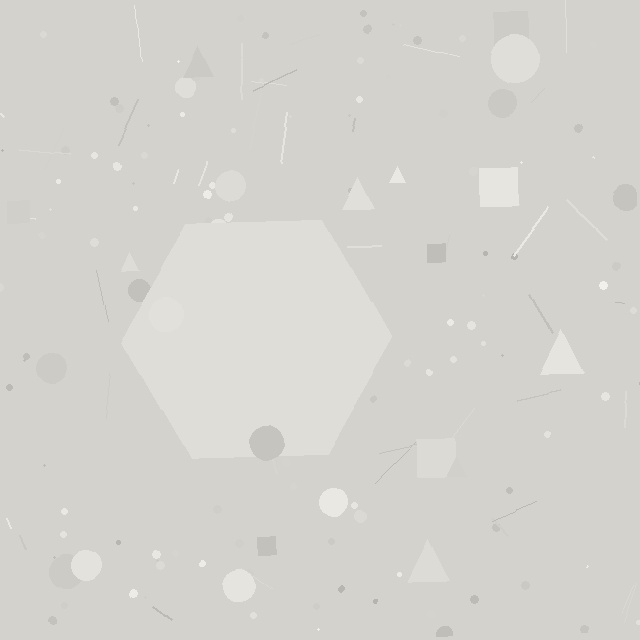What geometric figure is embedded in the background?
A hexagon is embedded in the background.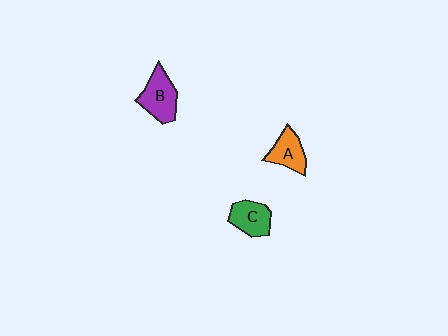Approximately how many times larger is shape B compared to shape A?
Approximately 1.3 times.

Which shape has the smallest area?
Shape A (orange).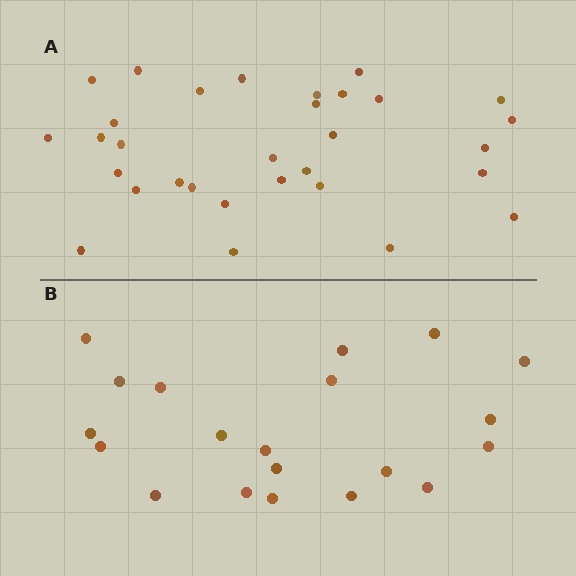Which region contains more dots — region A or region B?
Region A (the top region) has more dots.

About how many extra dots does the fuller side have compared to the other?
Region A has roughly 12 or so more dots than region B.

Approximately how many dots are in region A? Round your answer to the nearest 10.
About 30 dots. (The exact count is 31, which rounds to 30.)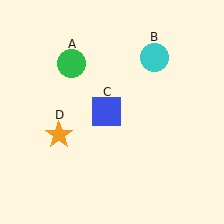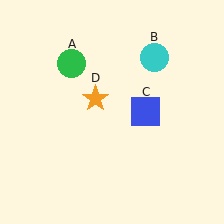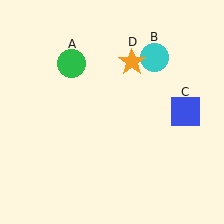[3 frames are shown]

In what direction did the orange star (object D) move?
The orange star (object D) moved up and to the right.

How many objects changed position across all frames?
2 objects changed position: blue square (object C), orange star (object D).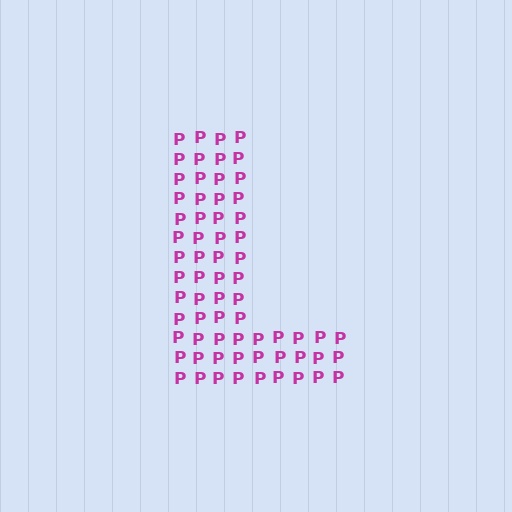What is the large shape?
The large shape is the letter L.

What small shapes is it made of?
It is made of small letter P's.